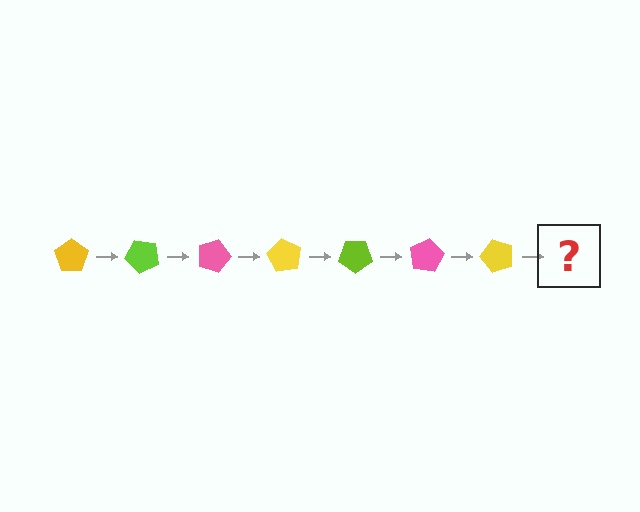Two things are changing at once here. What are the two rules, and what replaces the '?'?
The two rules are that it rotates 45 degrees each step and the color cycles through yellow, lime, and pink. The '?' should be a lime pentagon, rotated 315 degrees from the start.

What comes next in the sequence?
The next element should be a lime pentagon, rotated 315 degrees from the start.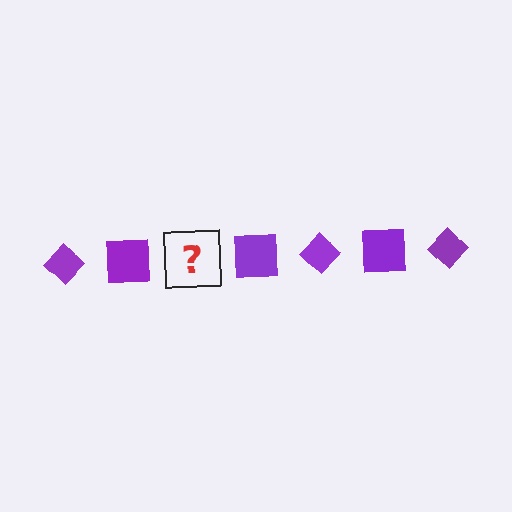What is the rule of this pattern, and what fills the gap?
The rule is that the pattern cycles through diamond, square shapes in purple. The gap should be filled with a purple diamond.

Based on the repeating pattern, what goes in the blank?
The blank should be a purple diamond.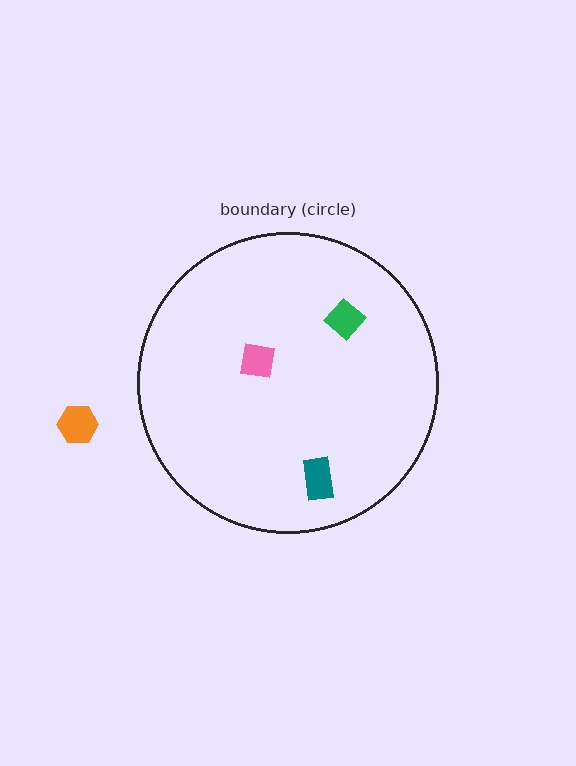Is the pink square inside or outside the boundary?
Inside.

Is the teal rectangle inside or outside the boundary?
Inside.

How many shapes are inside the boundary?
3 inside, 1 outside.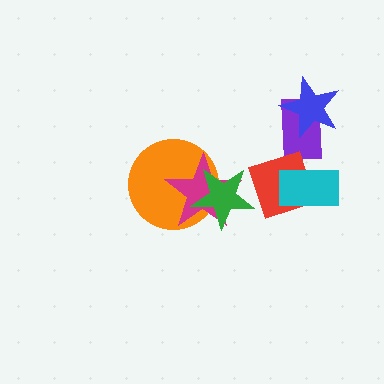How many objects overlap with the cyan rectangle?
1 object overlaps with the cyan rectangle.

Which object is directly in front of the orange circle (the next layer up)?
The magenta star is directly in front of the orange circle.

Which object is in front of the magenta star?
The green star is in front of the magenta star.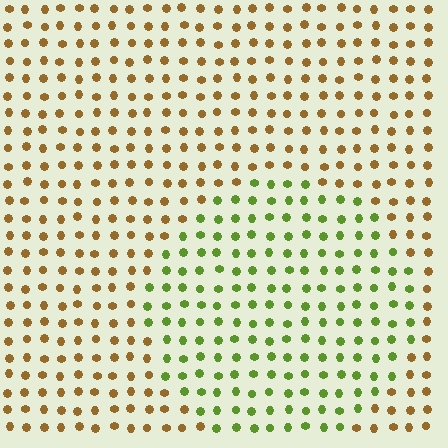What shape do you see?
I see a circle.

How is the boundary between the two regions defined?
The boundary is defined purely by a slight shift in hue (about 57 degrees). Spacing, size, and orientation are identical on both sides.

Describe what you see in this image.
The image is filled with small brown elements in a uniform arrangement. A circle-shaped region is visible where the elements are tinted to a slightly different hue, forming a subtle color boundary.